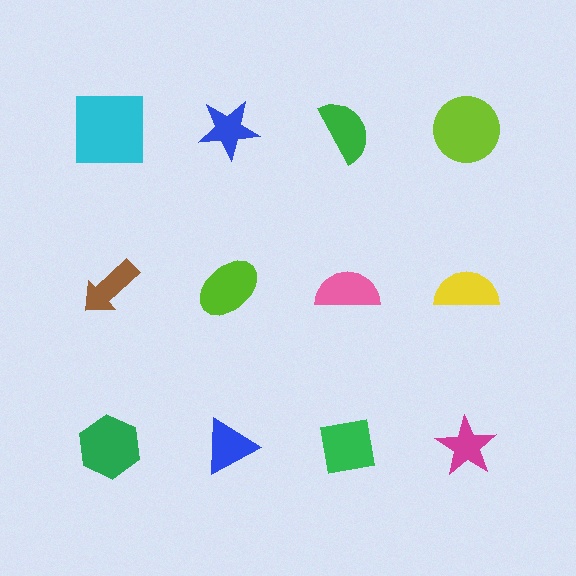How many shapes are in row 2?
4 shapes.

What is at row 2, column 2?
A lime ellipse.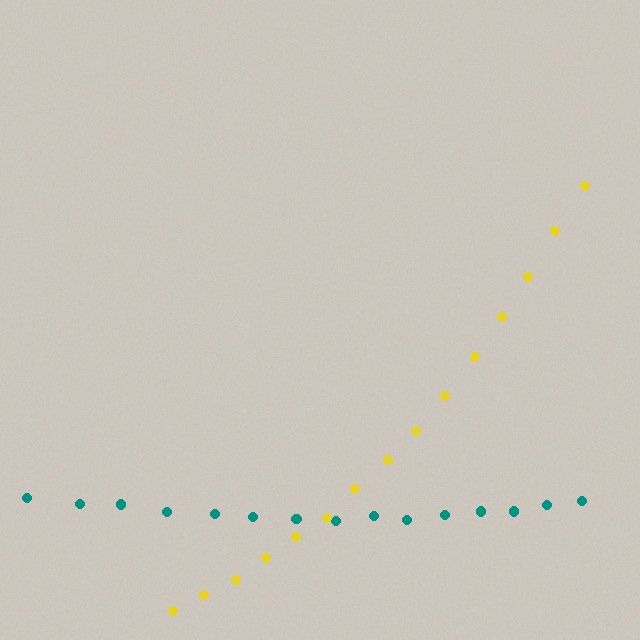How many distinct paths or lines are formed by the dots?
There are 2 distinct paths.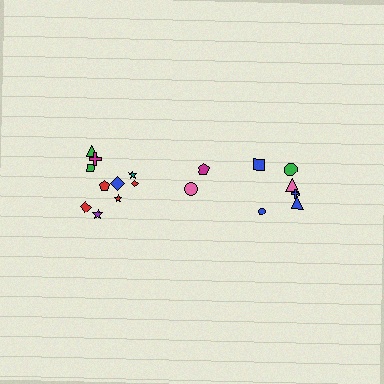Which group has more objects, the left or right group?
The left group.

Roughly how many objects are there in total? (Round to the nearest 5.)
Roughly 20 objects in total.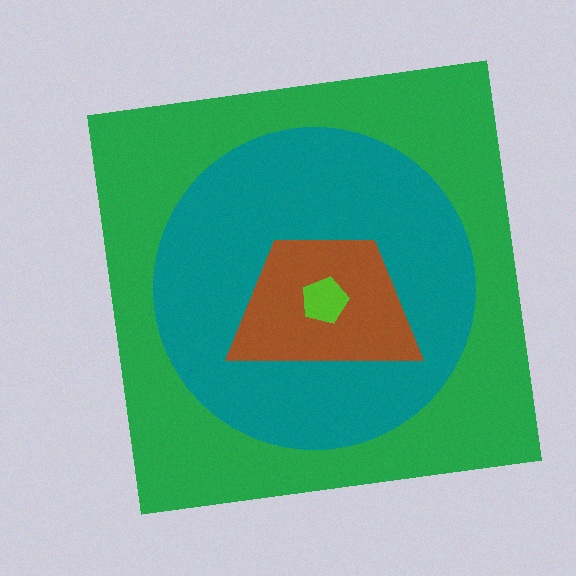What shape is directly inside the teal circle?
The brown trapezoid.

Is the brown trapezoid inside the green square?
Yes.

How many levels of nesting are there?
4.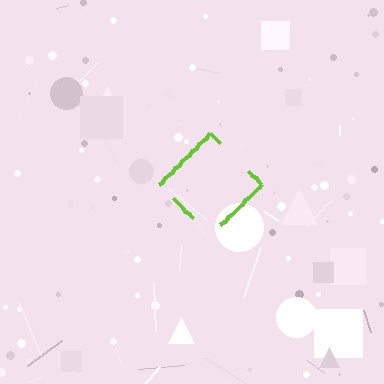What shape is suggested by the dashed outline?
The dashed outline suggests a diamond.